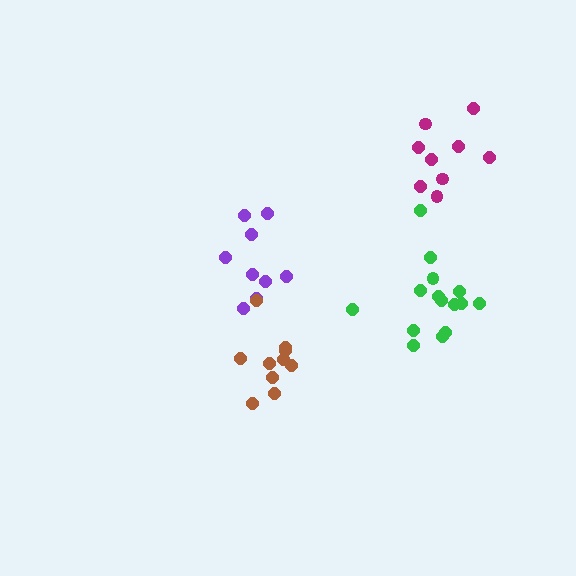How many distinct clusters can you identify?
There are 4 distinct clusters.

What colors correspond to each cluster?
The clusters are colored: magenta, purple, brown, green.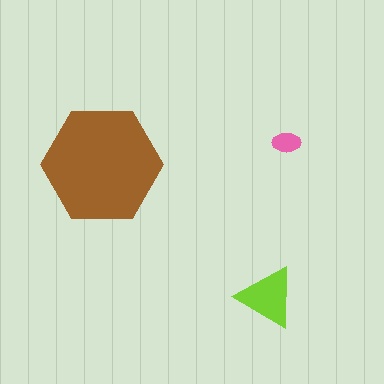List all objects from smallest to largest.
The pink ellipse, the lime triangle, the brown hexagon.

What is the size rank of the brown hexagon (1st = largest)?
1st.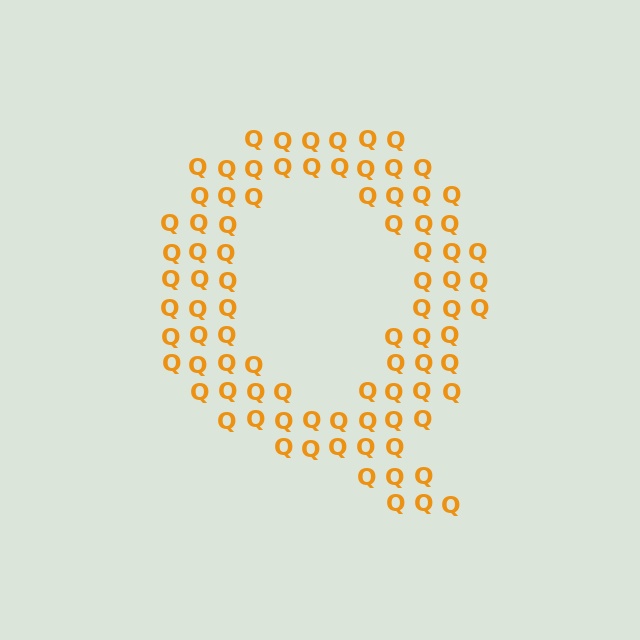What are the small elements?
The small elements are letter Q's.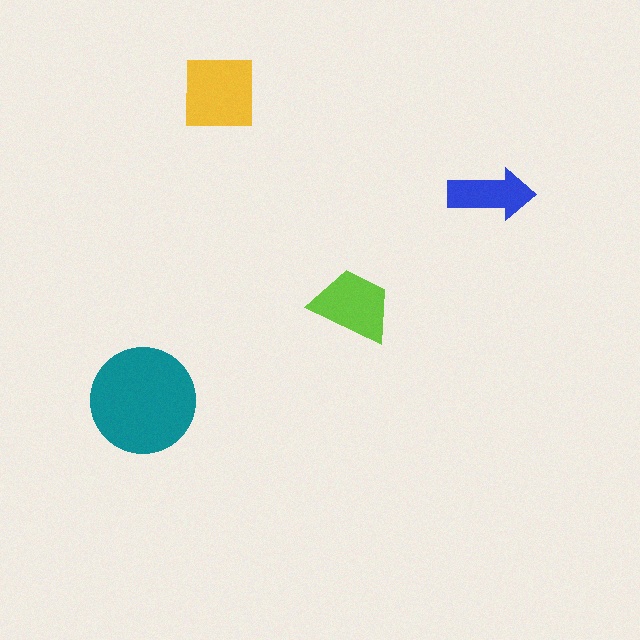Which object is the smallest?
The blue arrow.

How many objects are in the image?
There are 4 objects in the image.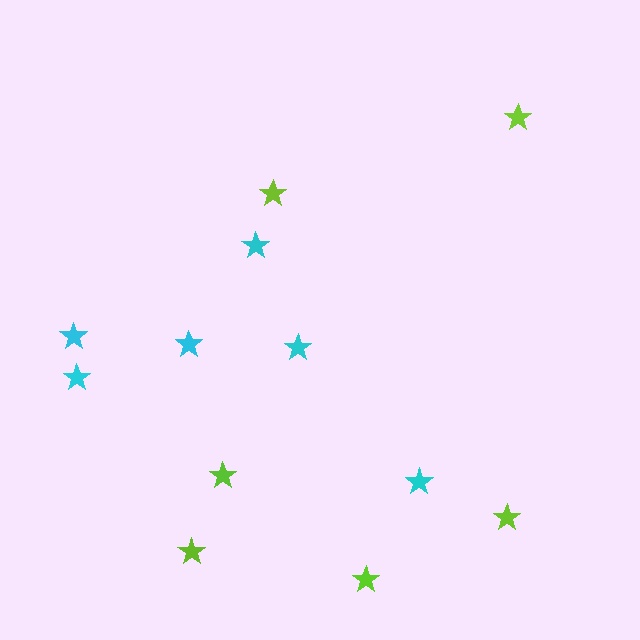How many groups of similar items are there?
There are 2 groups: one group of cyan stars (6) and one group of lime stars (6).